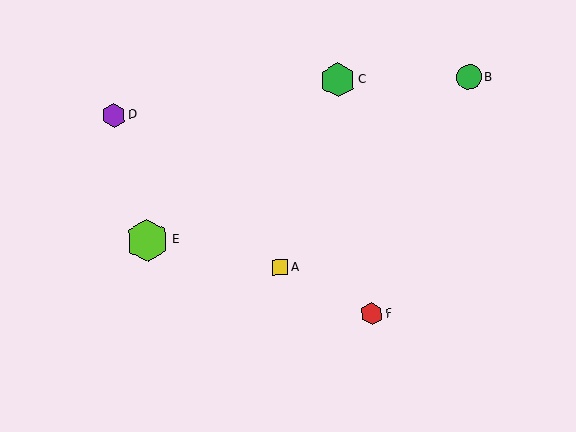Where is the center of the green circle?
The center of the green circle is at (469, 77).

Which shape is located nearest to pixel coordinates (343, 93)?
The green hexagon (labeled C) at (338, 80) is nearest to that location.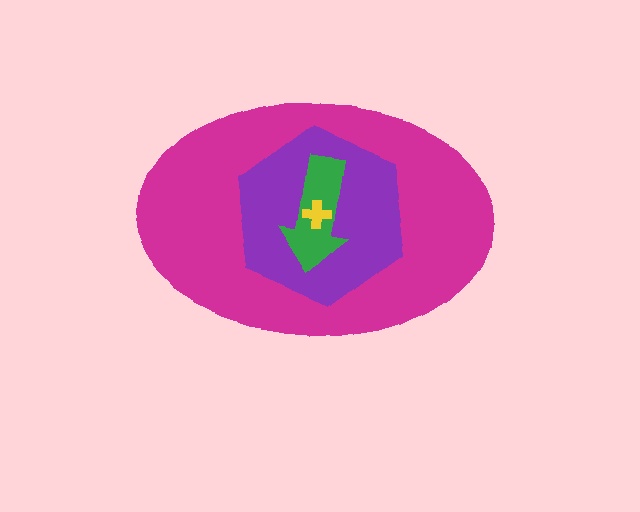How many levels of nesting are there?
4.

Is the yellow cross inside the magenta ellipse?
Yes.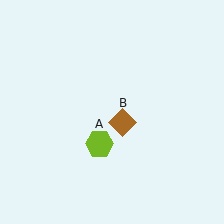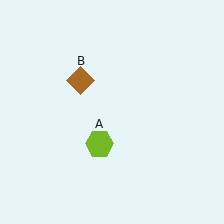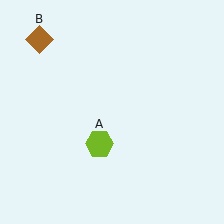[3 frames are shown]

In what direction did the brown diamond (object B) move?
The brown diamond (object B) moved up and to the left.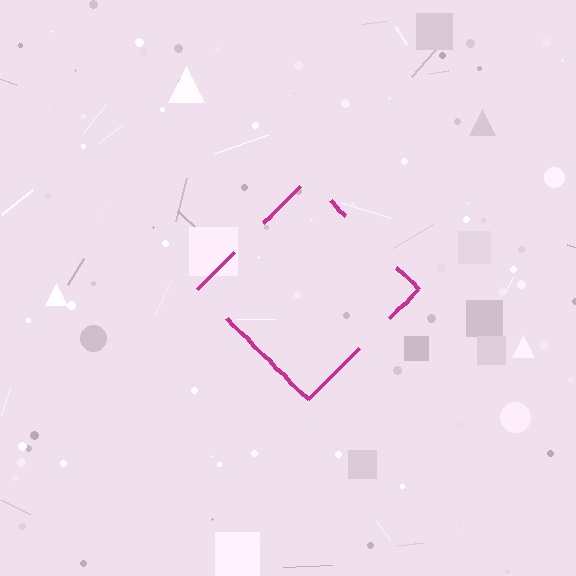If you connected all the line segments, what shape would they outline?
They would outline a diamond.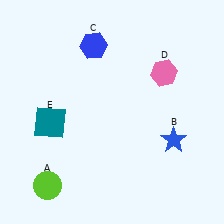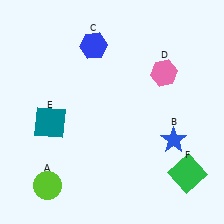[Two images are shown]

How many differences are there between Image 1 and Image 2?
There is 1 difference between the two images.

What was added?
A green square (F) was added in Image 2.